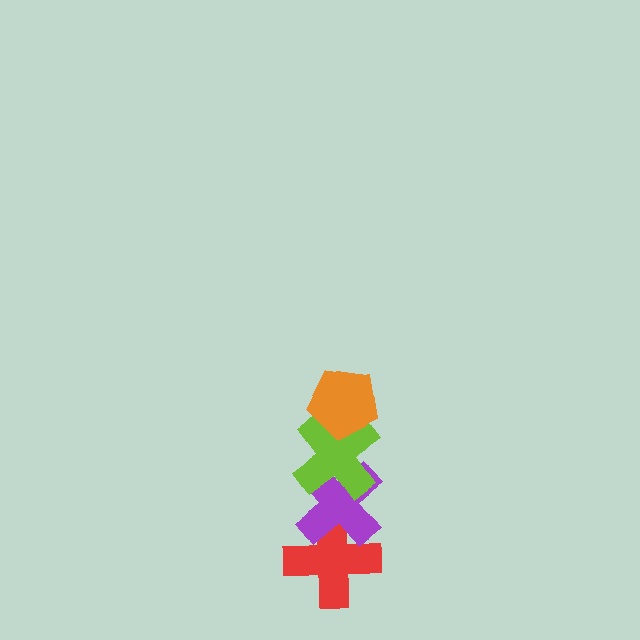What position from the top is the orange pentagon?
The orange pentagon is 1st from the top.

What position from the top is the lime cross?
The lime cross is 2nd from the top.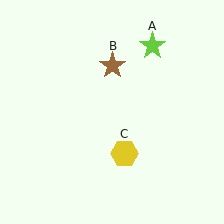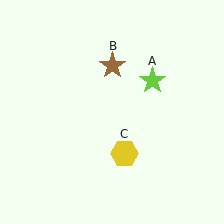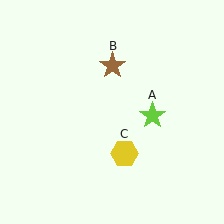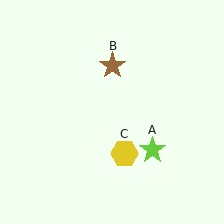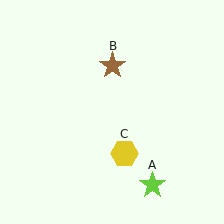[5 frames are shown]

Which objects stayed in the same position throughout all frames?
Brown star (object B) and yellow hexagon (object C) remained stationary.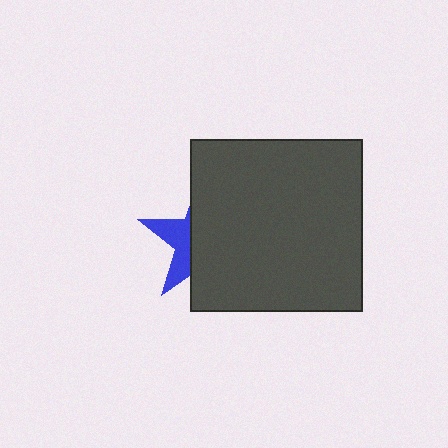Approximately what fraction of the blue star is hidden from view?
Roughly 68% of the blue star is hidden behind the dark gray square.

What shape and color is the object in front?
The object in front is a dark gray square.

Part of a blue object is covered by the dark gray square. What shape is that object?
It is a star.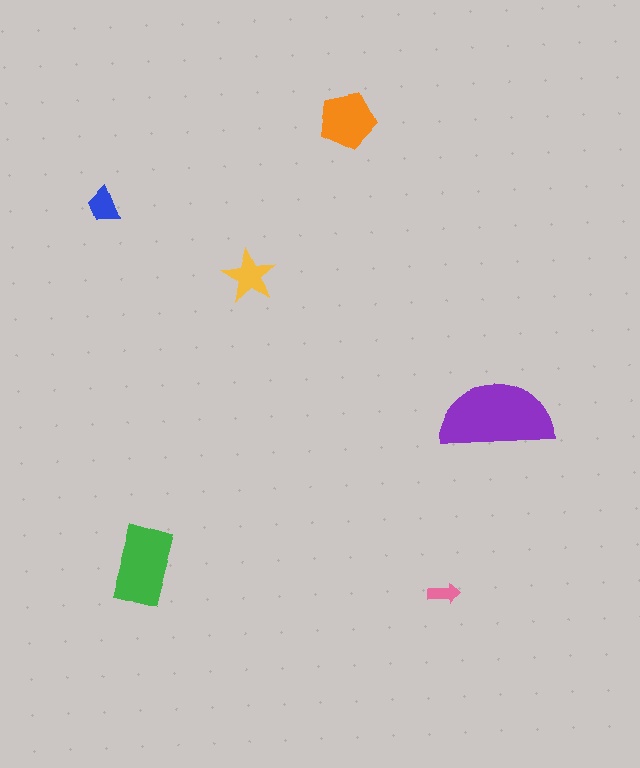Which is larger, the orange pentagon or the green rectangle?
The green rectangle.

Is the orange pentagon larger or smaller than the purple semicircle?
Smaller.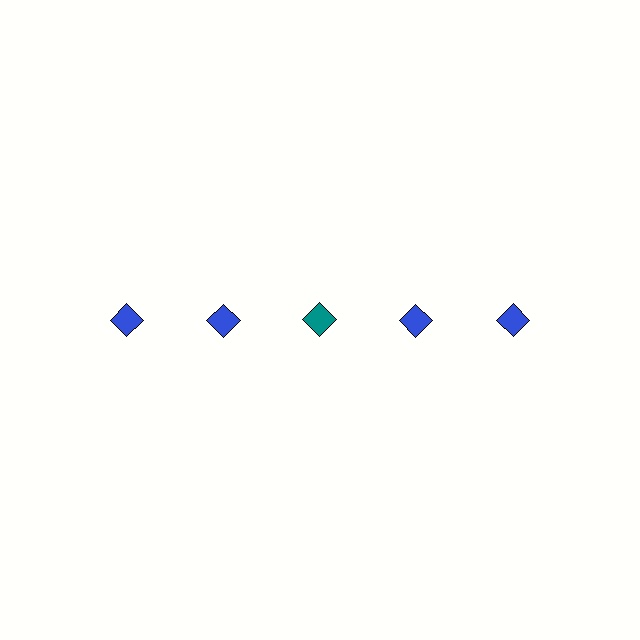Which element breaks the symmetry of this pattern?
The teal diamond in the top row, center column breaks the symmetry. All other shapes are blue diamonds.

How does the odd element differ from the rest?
It has a different color: teal instead of blue.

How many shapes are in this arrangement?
There are 5 shapes arranged in a grid pattern.